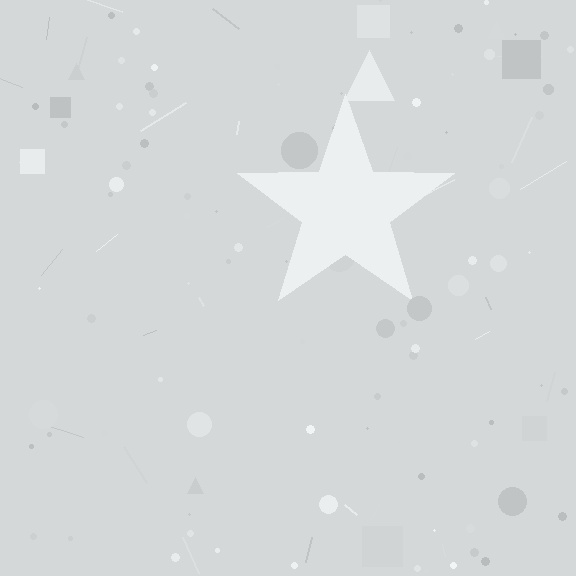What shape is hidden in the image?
A star is hidden in the image.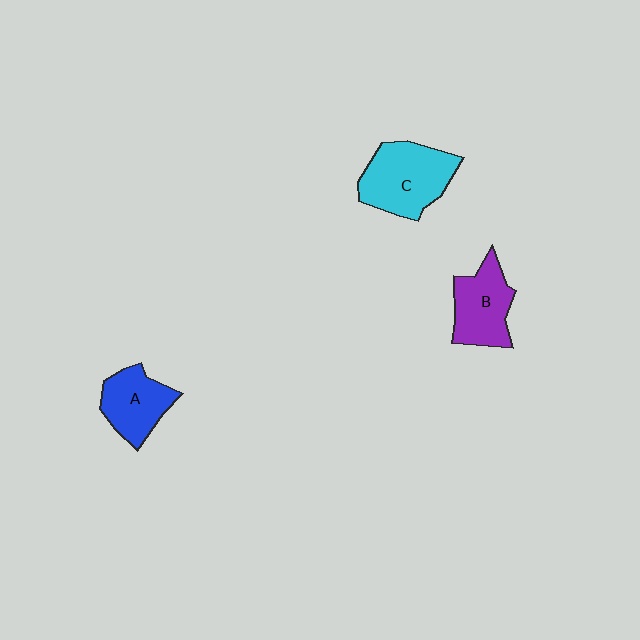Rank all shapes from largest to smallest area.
From largest to smallest: C (cyan), B (purple), A (blue).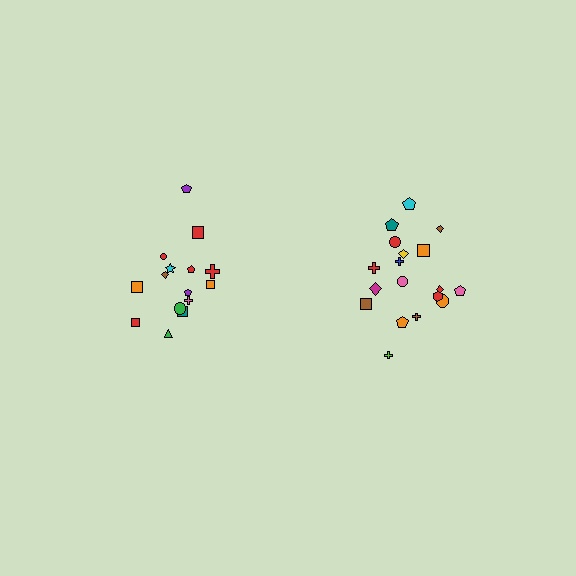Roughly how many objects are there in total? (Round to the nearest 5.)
Roughly 35 objects in total.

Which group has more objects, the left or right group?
The right group.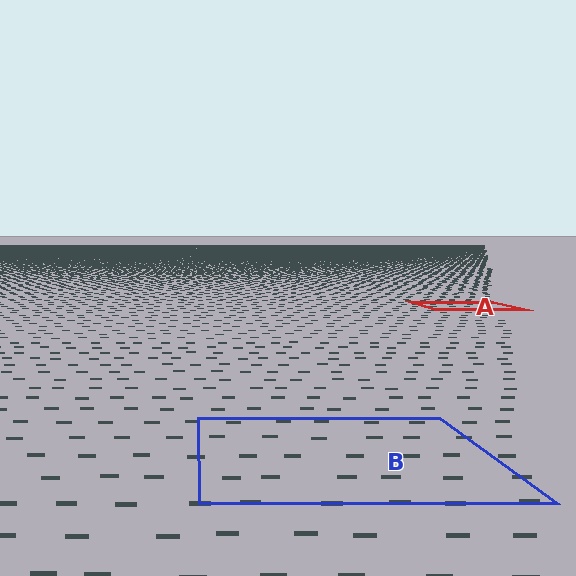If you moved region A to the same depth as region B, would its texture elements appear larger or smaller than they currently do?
They would appear larger. At a closer depth, the same texture elements are projected at a bigger on-screen size.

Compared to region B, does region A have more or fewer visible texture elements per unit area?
Region A has more texture elements per unit area — they are packed more densely because it is farther away.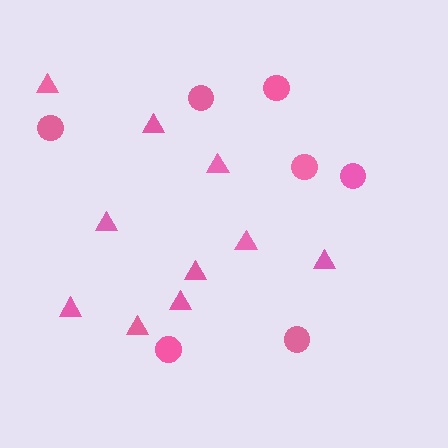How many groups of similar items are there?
There are 2 groups: one group of circles (7) and one group of triangles (10).